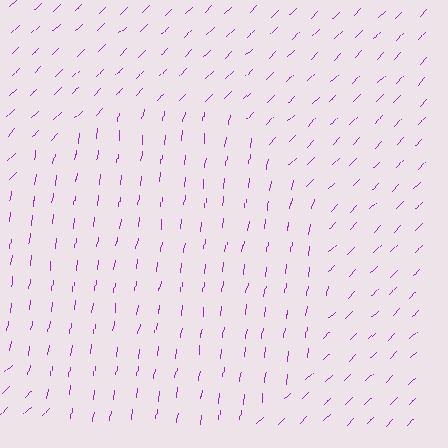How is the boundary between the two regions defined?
The boundary is defined purely by a change in line orientation (approximately 37 degrees difference). All lines are the same color and thickness.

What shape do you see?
I see a circle.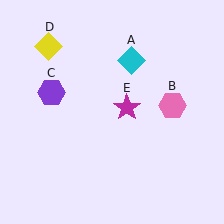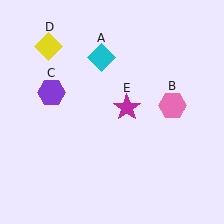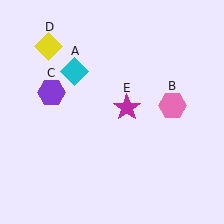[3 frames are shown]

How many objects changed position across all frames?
1 object changed position: cyan diamond (object A).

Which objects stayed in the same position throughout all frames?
Pink hexagon (object B) and purple hexagon (object C) and yellow diamond (object D) and magenta star (object E) remained stationary.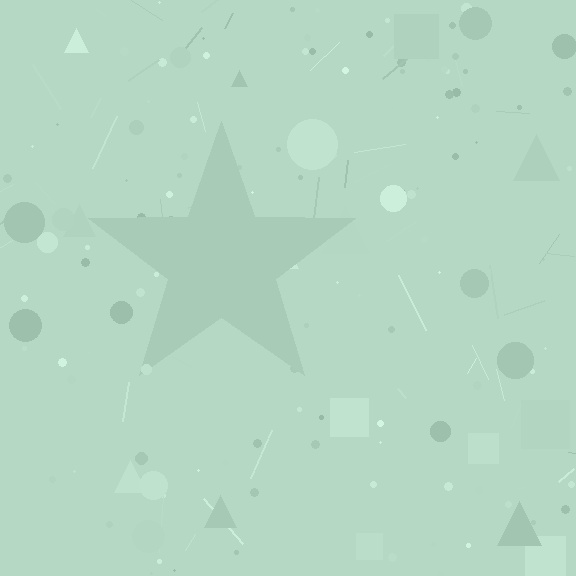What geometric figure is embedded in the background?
A star is embedded in the background.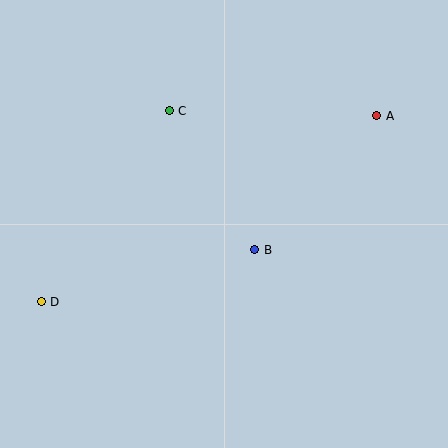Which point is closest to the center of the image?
Point B at (255, 250) is closest to the center.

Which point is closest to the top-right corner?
Point A is closest to the top-right corner.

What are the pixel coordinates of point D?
Point D is at (41, 302).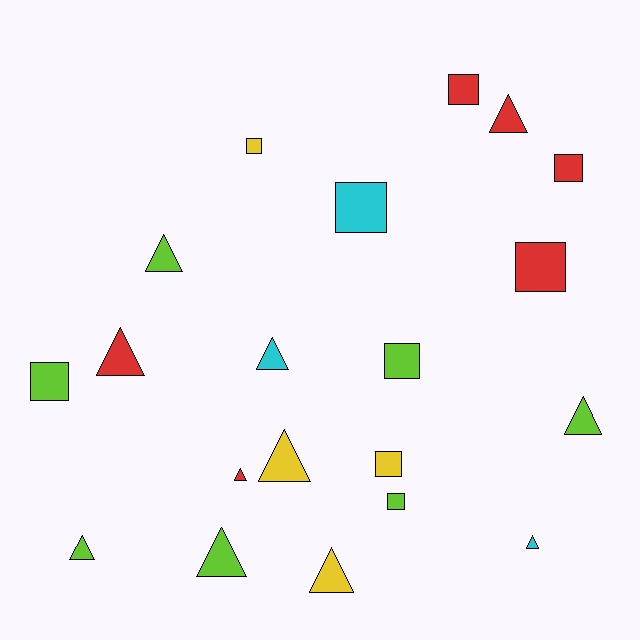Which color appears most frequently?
Lime, with 7 objects.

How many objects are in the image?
There are 20 objects.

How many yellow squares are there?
There are 2 yellow squares.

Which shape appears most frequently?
Triangle, with 11 objects.